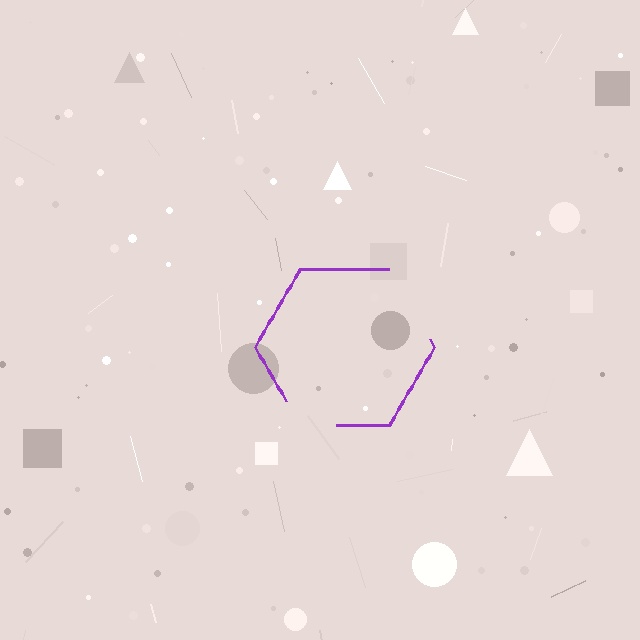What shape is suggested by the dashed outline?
The dashed outline suggests a hexagon.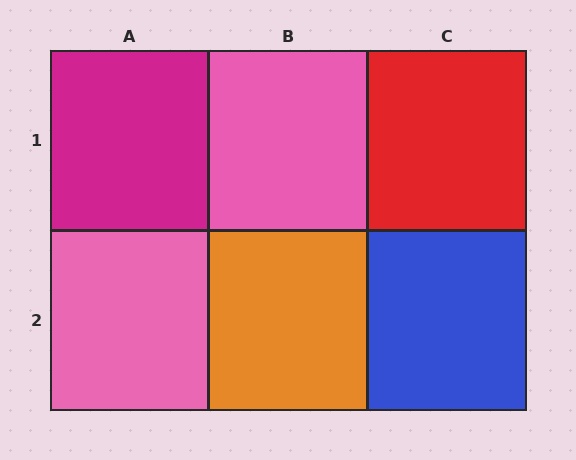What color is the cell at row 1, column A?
Magenta.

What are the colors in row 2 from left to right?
Pink, orange, blue.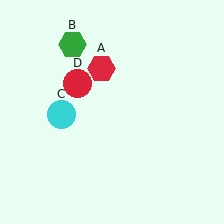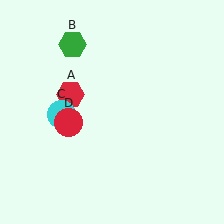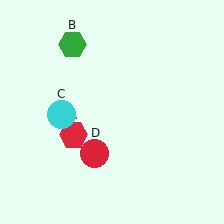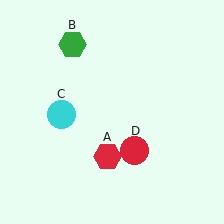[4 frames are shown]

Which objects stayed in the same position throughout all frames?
Green hexagon (object B) and cyan circle (object C) remained stationary.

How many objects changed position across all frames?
2 objects changed position: red hexagon (object A), red circle (object D).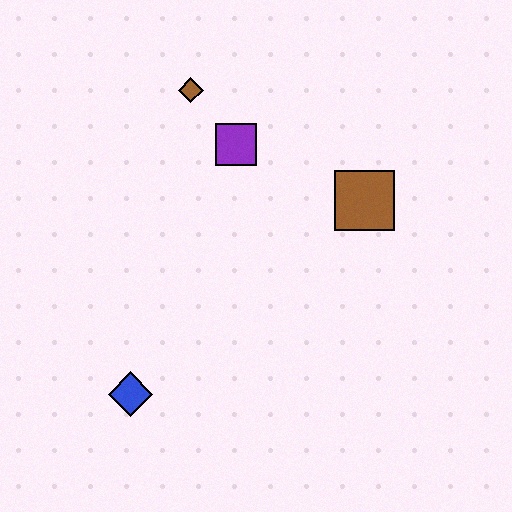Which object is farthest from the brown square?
The blue diamond is farthest from the brown square.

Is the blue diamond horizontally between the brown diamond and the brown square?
No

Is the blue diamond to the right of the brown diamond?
No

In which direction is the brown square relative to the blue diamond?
The brown square is to the right of the blue diamond.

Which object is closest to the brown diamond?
The purple square is closest to the brown diamond.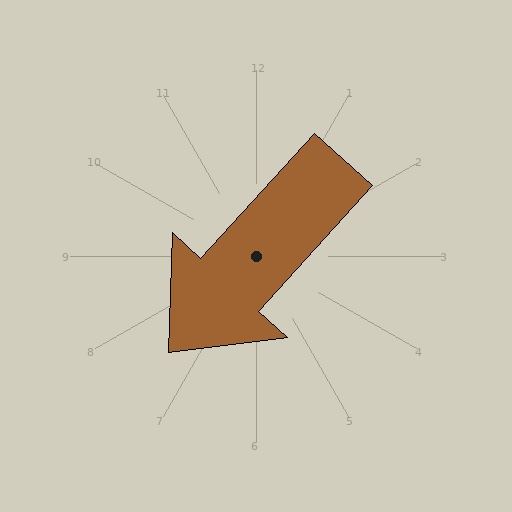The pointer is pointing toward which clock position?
Roughly 7 o'clock.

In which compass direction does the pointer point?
Southwest.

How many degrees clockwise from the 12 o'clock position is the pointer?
Approximately 222 degrees.